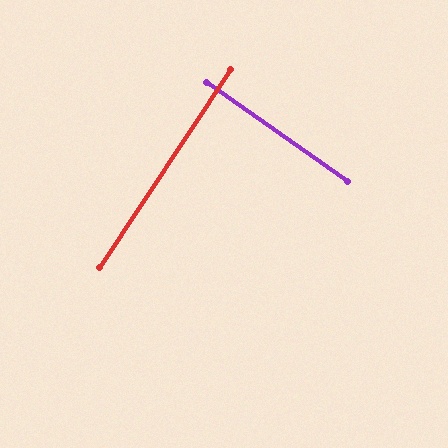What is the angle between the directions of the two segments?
Approximately 89 degrees.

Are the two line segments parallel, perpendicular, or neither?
Perpendicular — they meet at approximately 89°.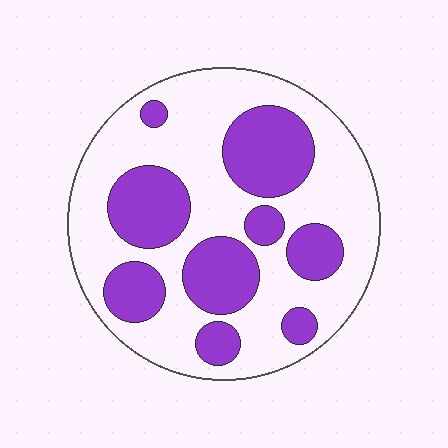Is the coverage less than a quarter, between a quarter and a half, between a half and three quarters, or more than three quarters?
Between a quarter and a half.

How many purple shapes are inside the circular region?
9.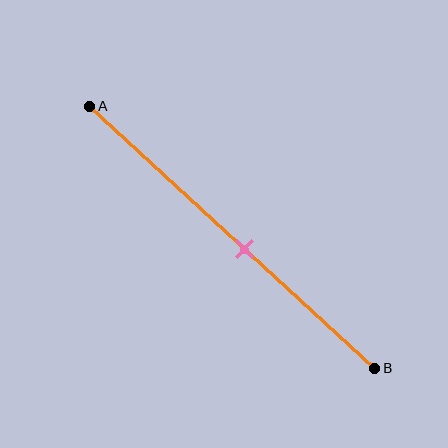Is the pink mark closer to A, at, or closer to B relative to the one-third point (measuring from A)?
The pink mark is closer to point B than the one-third point of segment AB.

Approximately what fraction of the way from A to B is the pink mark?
The pink mark is approximately 55% of the way from A to B.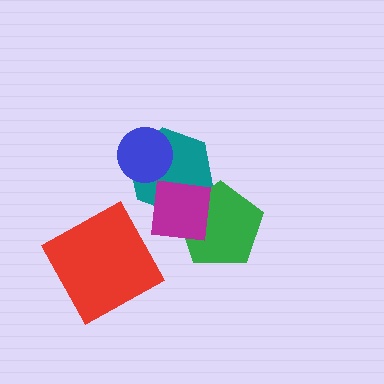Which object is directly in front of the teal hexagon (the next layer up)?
The green pentagon is directly in front of the teal hexagon.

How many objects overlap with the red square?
0 objects overlap with the red square.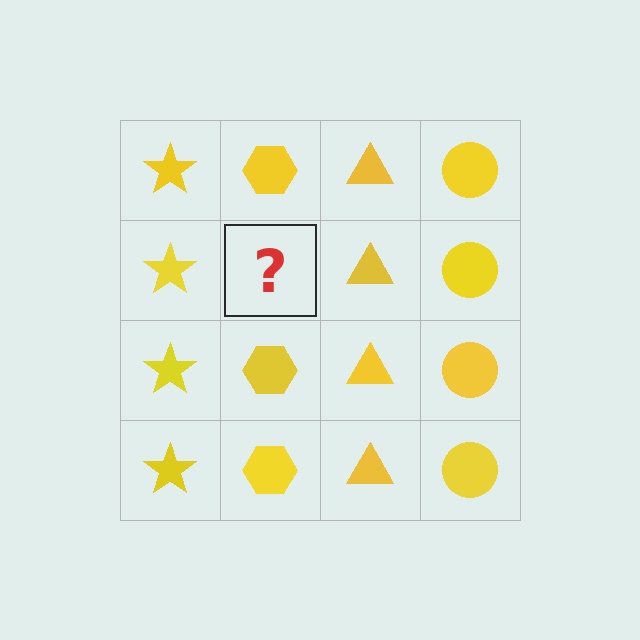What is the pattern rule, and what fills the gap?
The rule is that each column has a consistent shape. The gap should be filled with a yellow hexagon.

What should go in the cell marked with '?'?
The missing cell should contain a yellow hexagon.